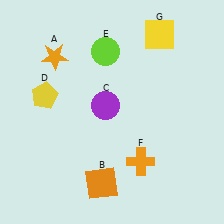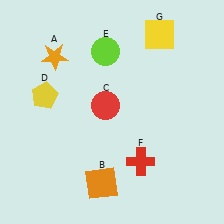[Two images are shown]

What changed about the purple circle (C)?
In Image 1, C is purple. In Image 2, it changed to red.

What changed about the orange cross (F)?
In Image 1, F is orange. In Image 2, it changed to red.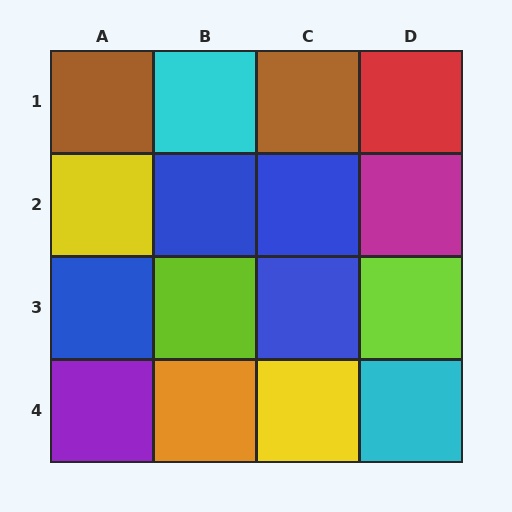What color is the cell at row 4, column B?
Orange.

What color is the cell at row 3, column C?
Blue.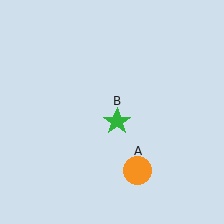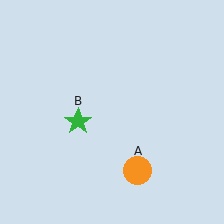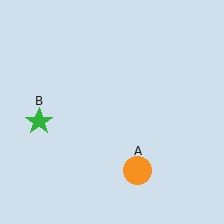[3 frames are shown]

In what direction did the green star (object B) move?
The green star (object B) moved left.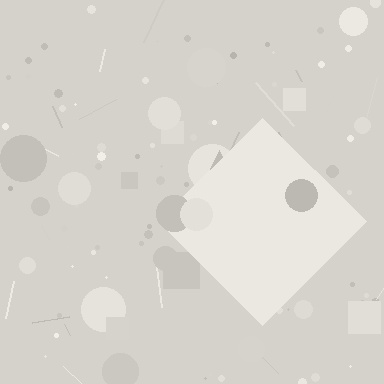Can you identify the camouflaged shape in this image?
The camouflaged shape is a diamond.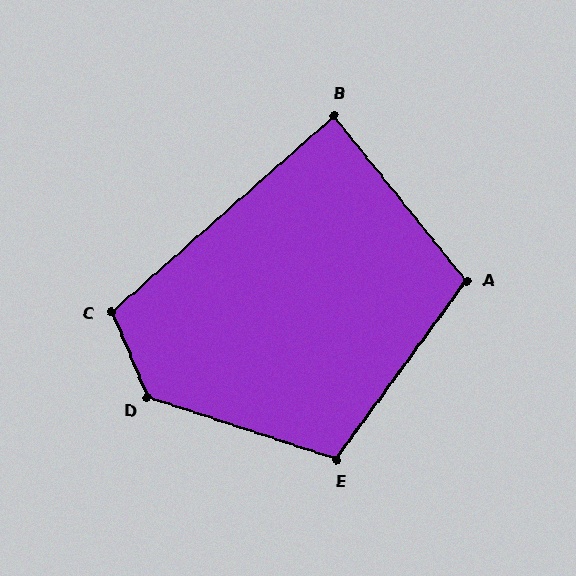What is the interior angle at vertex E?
Approximately 108 degrees (obtuse).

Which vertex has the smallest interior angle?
B, at approximately 87 degrees.